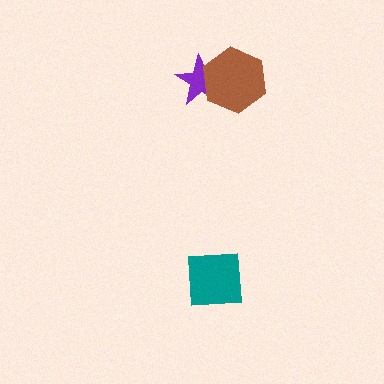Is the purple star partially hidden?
Yes, it is partially covered by another shape.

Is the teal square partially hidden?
No, no other shape covers it.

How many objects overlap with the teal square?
0 objects overlap with the teal square.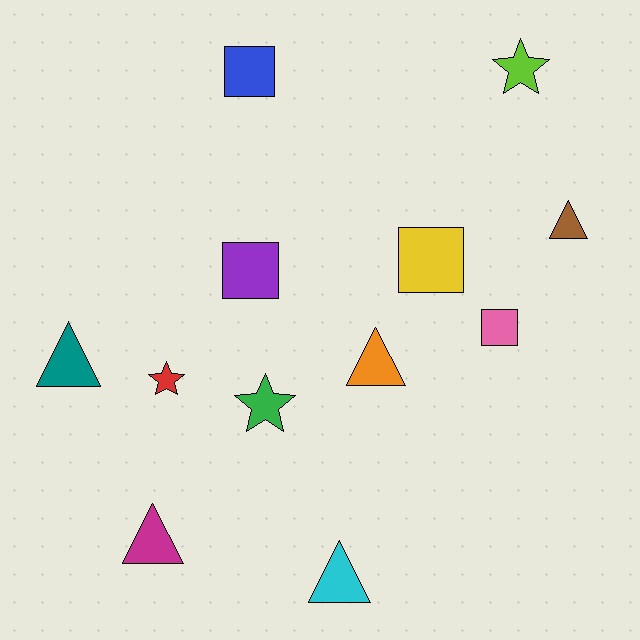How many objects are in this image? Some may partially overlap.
There are 12 objects.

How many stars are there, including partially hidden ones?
There are 3 stars.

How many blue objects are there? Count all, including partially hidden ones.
There is 1 blue object.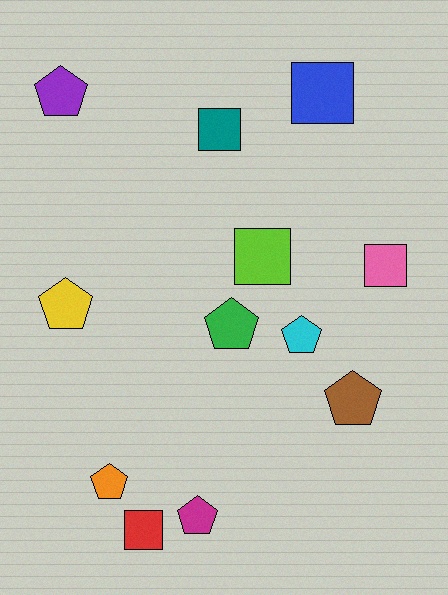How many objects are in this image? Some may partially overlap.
There are 12 objects.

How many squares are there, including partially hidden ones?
There are 5 squares.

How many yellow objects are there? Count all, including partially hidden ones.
There is 1 yellow object.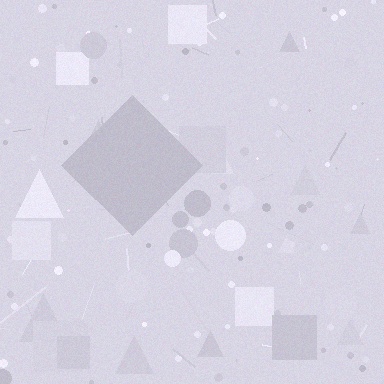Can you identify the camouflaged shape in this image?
The camouflaged shape is a diamond.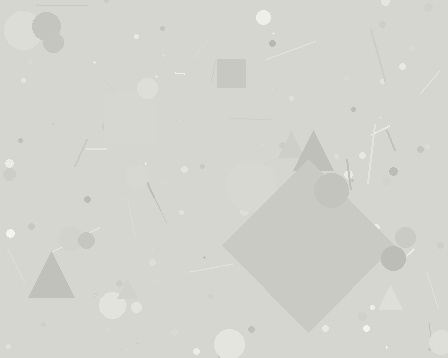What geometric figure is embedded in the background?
A diamond is embedded in the background.